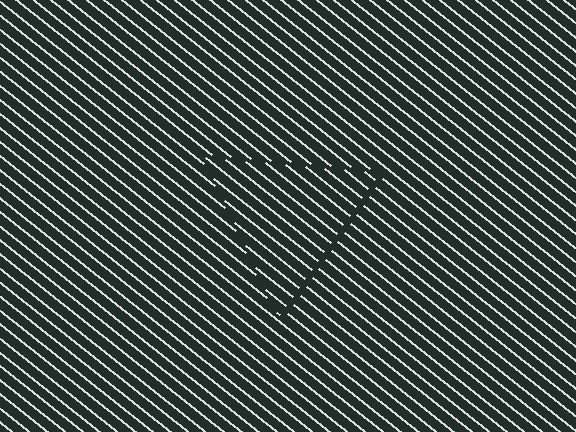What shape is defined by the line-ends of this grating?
An illusory triangle. The interior of the shape contains the same grating, shifted by half a period — the contour is defined by the phase discontinuity where line-ends from the inner and outer gratings abut.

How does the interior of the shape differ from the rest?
The interior of the shape contains the same grating, shifted by half a period — the contour is defined by the phase discontinuity where line-ends from the inner and outer gratings abut.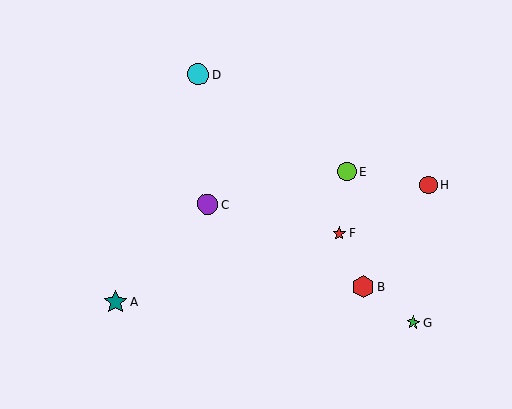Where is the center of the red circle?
The center of the red circle is at (429, 185).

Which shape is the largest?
The teal star (labeled A) is the largest.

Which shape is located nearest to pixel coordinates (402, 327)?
The green star (labeled G) at (413, 323) is nearest to that location.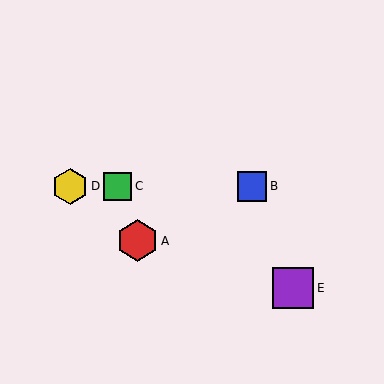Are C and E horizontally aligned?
No, C is at y≈186 and E is at y≈288.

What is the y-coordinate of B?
Object B is at y≈186.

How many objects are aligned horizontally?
3 objects (B, C, D) are aligned horizontally.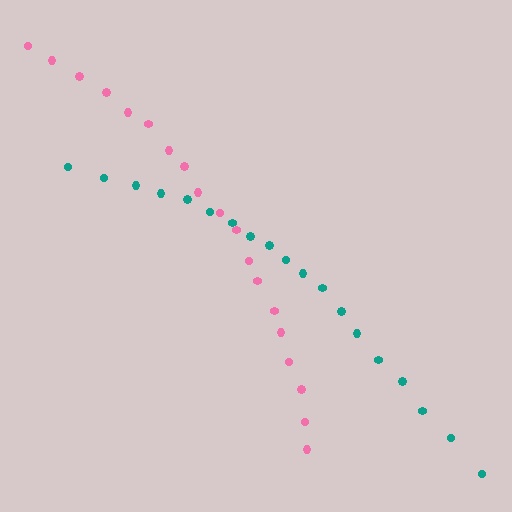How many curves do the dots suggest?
There are 2 distinct paths.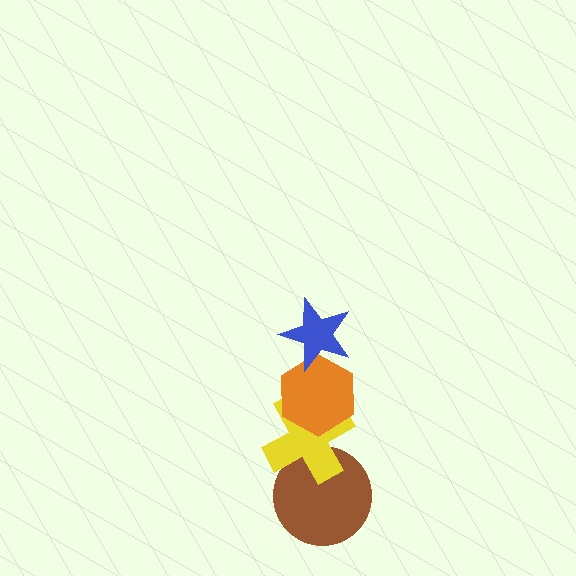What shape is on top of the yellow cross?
The orange hexagon is on top of the yellow cross.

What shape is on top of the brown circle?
The yellow cross is on top of the brown circle.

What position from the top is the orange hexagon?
The orange hexagon is 2nd from the top.